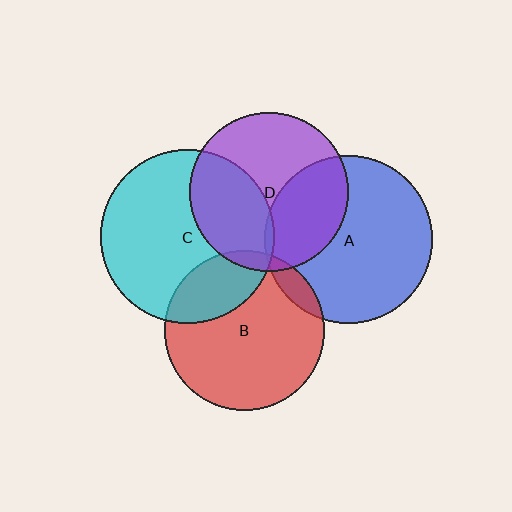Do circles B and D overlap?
Yes.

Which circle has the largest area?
Circle C (cyan).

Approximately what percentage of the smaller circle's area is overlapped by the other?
Approximately 5%.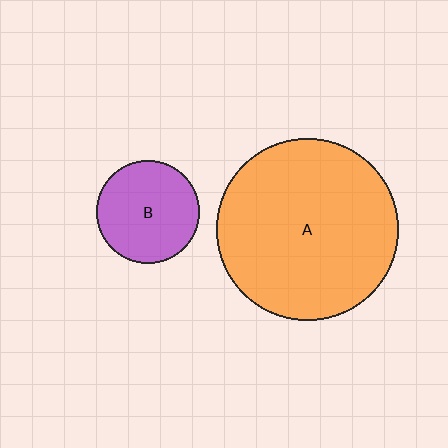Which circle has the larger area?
Circle A (orange).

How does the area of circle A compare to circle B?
Approximately 3.1 times.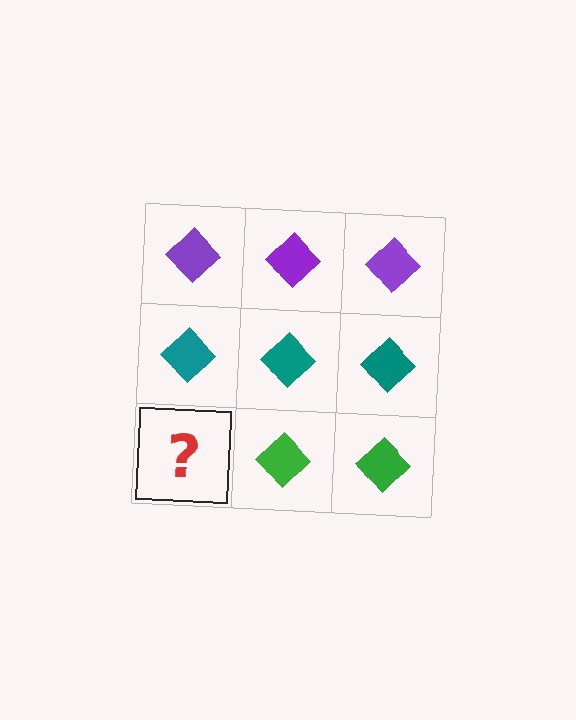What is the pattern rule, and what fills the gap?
The rule is that each row has a consistent color. The gap should be filled with a green diamond.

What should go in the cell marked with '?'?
The missing cell should contain a green diamond.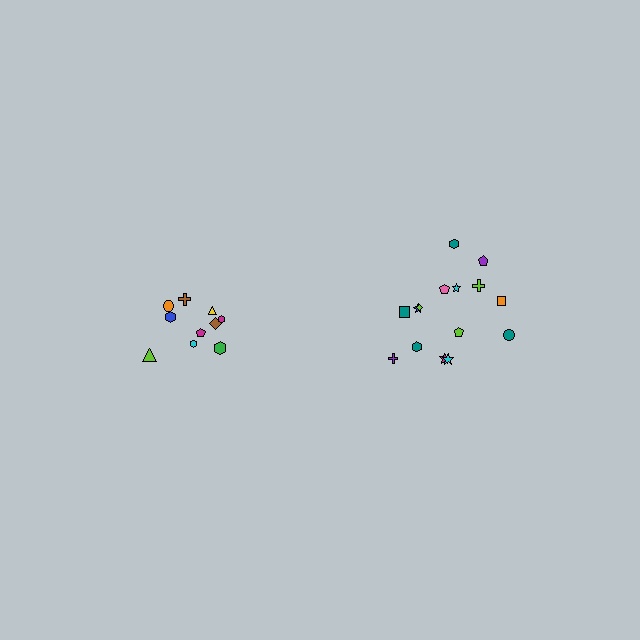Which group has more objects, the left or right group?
The right group.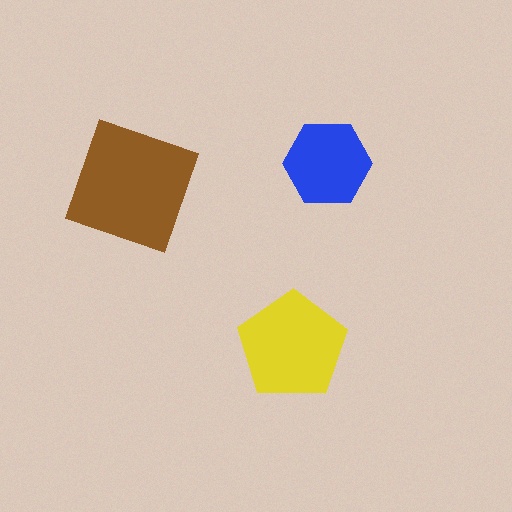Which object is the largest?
The brown square.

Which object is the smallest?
The blue hexagon.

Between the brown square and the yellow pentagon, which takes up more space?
The brown square.